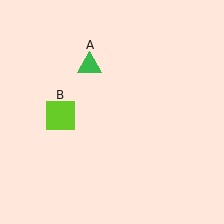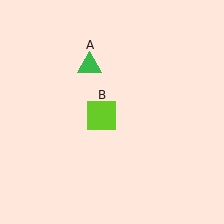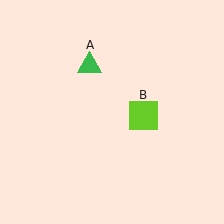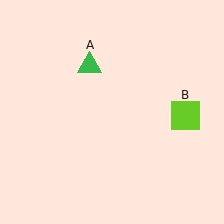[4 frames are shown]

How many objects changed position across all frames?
1 object changed position: lime square (object B).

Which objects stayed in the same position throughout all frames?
Green triangle (object A) remained stationary.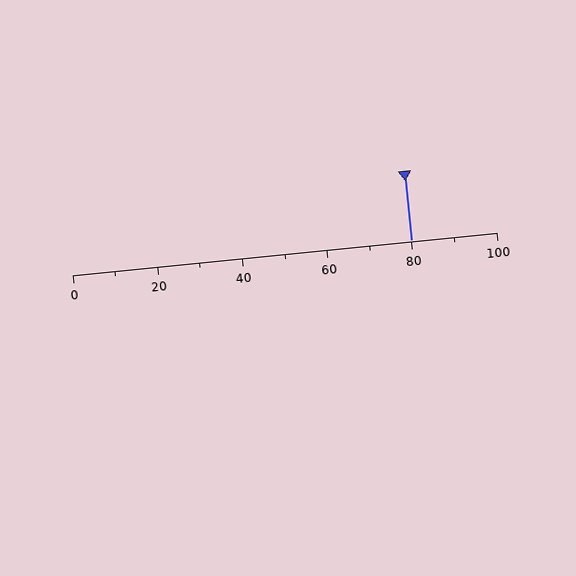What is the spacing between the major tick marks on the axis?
The major ticks are spaced 20 apart.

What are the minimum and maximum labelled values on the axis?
The axis runs from 0 to 100.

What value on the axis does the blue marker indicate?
The marker indicates approximately 80.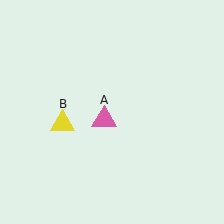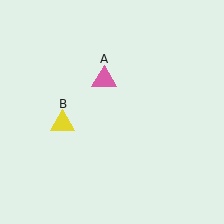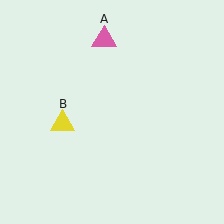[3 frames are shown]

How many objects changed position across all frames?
1 object changed position: pink triangle (object A).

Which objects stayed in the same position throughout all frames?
Yellow triangle (object B) remained stationary.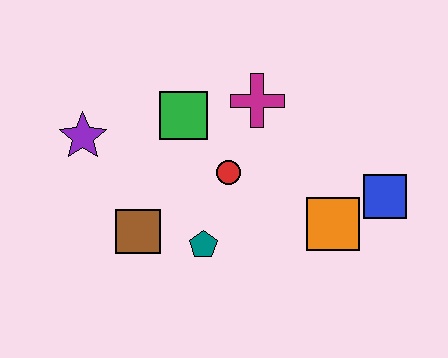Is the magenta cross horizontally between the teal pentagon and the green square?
No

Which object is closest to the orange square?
The blue square is closest to the orange square.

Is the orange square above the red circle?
No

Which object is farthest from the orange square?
The purple star is farthest from the orange square.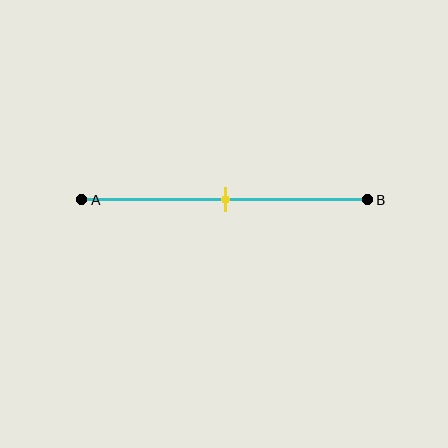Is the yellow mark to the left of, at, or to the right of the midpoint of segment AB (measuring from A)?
The yellow mark is approximately at the midpoint of segment AB.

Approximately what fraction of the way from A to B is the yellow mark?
The yellow mark is approximately 50% of the way from A to B.